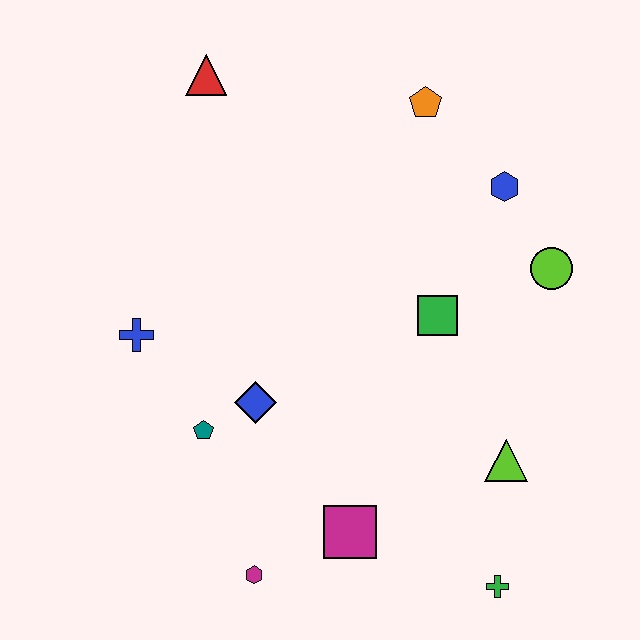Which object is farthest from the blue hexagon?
The magenta hexagon is farthest from the blue hexagon.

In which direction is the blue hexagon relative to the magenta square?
The blue hexagon is above the magenta square.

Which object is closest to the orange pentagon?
The blue hexagon is closest to the orange pentagon.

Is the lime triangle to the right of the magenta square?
Yes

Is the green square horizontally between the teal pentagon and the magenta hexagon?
No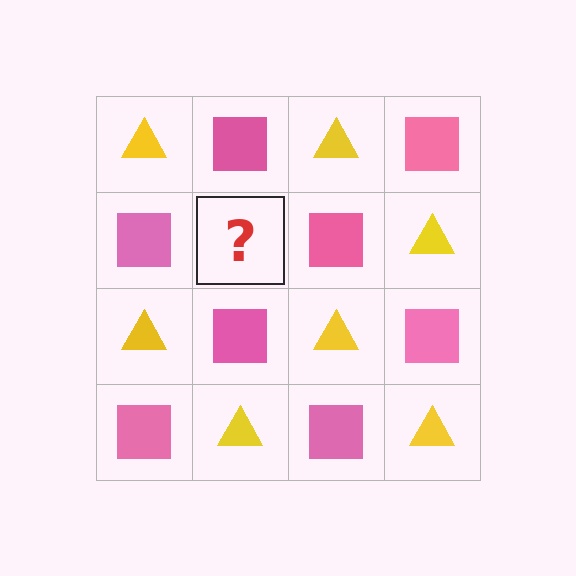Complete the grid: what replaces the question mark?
The question mark should be replaced with a yellow triangle.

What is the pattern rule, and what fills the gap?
The rule is that it alternates yellow triangle and pink square in a checkerboard pattern. The gap should be filled with a yellow triangle.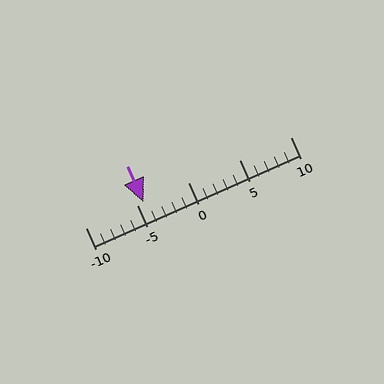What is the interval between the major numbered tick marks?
The major tick marks are spaced 5 units apart.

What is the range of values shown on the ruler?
The ruler shows values from -10 to 10.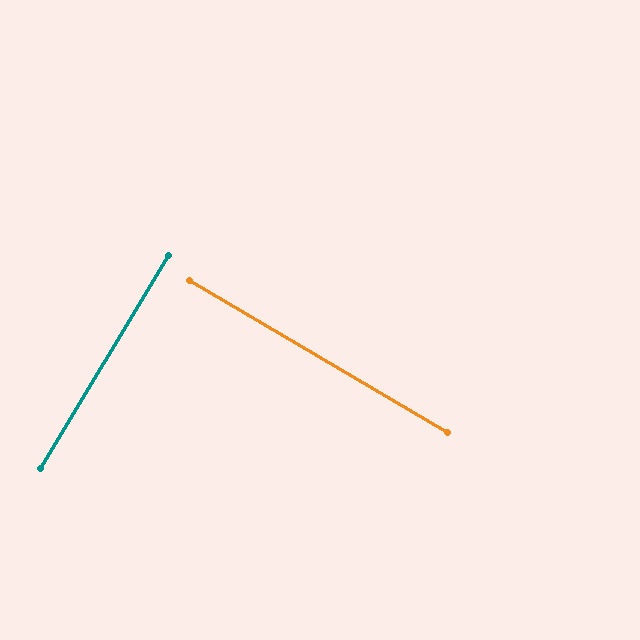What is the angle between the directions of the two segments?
Approximately 90 degrees.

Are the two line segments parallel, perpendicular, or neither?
Perpendicular — they meet at approximately 90°.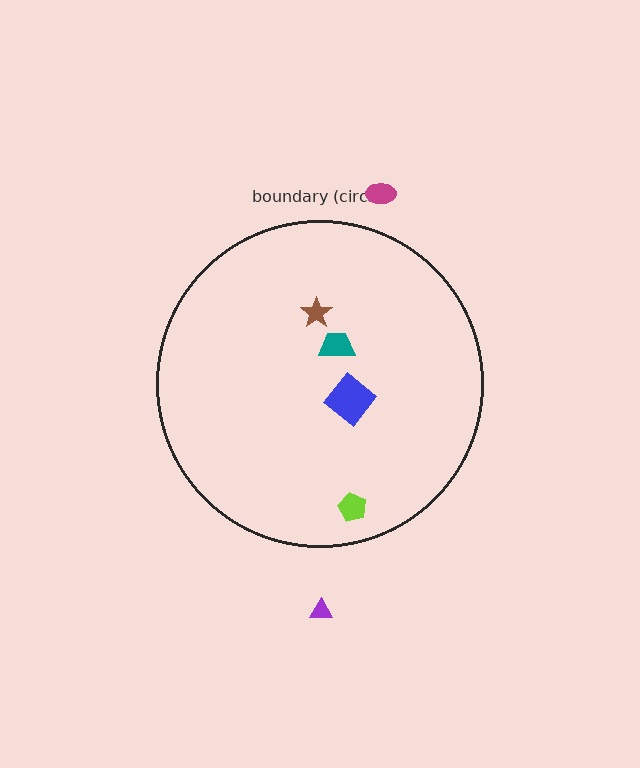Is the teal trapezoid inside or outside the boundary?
Inside.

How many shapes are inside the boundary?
4 inside, 2 outside.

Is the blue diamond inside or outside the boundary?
Inside.